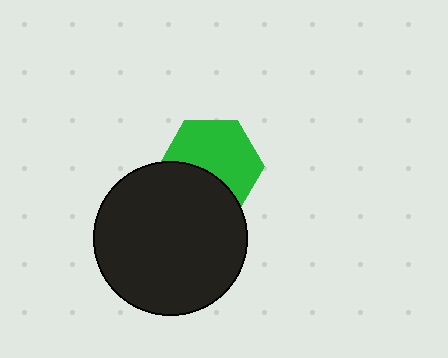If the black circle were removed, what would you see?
You would see the complete green hexagon.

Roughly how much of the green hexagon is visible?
About half of it is visible (roughly 63%).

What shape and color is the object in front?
The object in front is a black circle.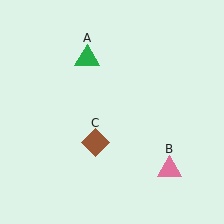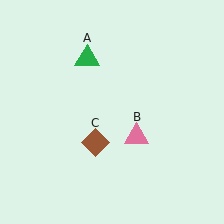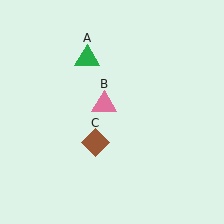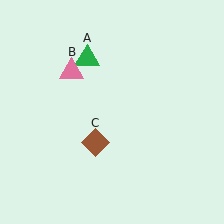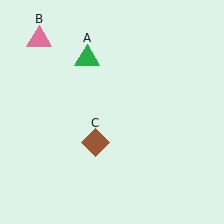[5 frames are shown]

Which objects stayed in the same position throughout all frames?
Green triangle (object A) and brown diamond (object C) remained stationary.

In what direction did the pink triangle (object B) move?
The pink triangle (object B) moved up and to the left.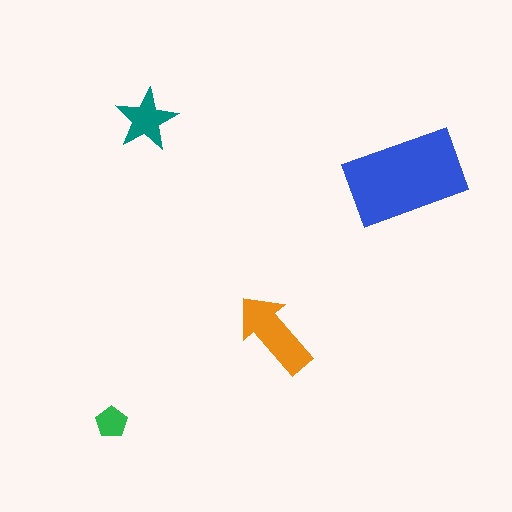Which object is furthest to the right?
The blue rectangle is rightmost.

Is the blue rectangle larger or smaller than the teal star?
Larger.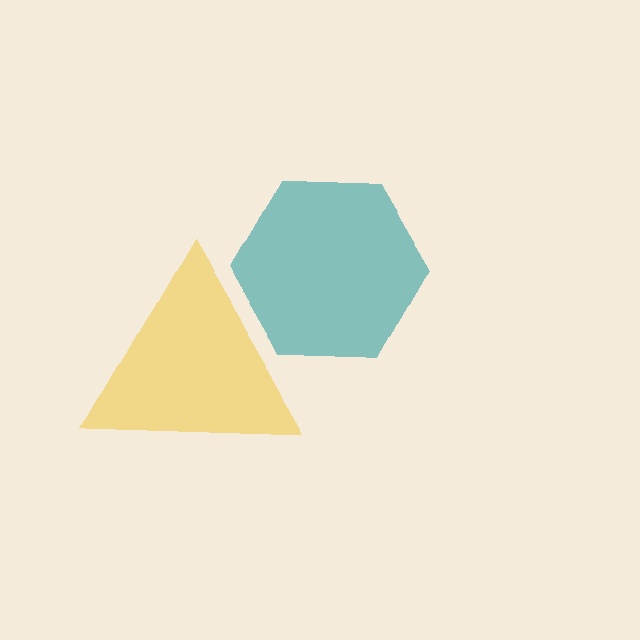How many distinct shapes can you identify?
There are 2 distinct shapes: a teal hexagon, a yellow triangle.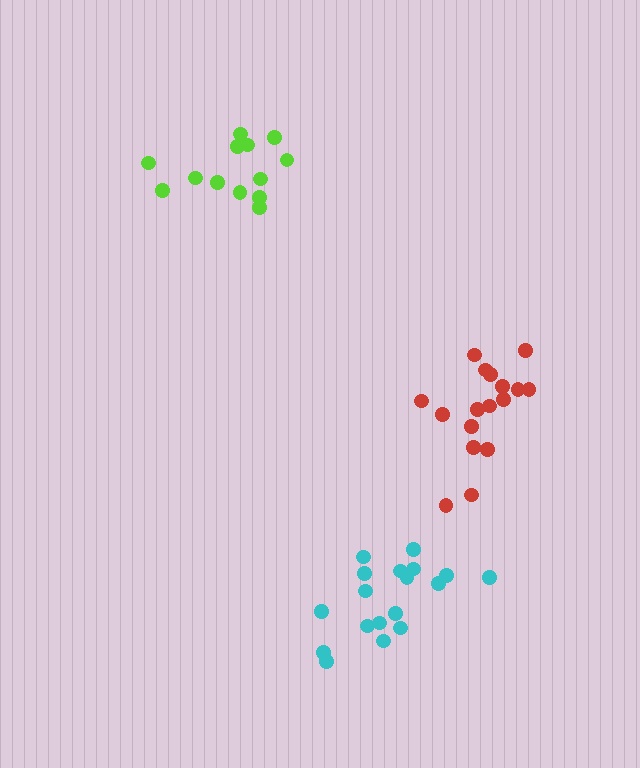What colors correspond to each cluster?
The clusters are colored: cyan, red, lime.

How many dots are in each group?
Group 1: 18 dots, Group 2: 17 dots, Group 3: 13 dots (48 total).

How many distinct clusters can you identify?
There are 3 distinct clusters.